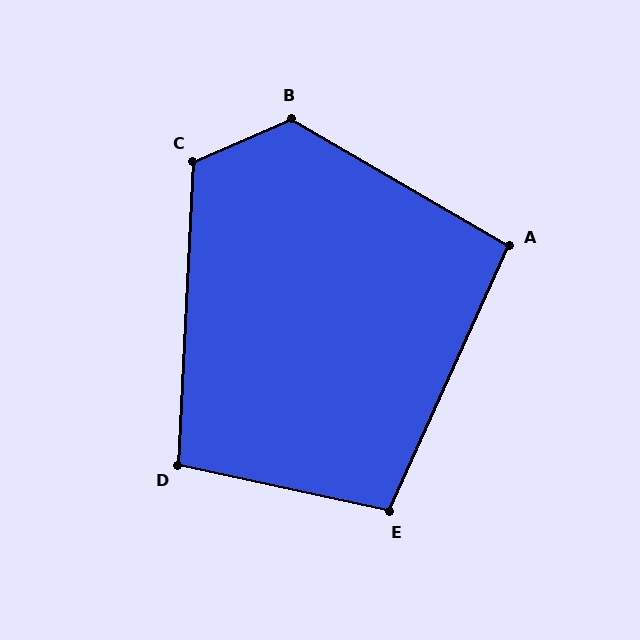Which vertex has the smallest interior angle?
A, at approximately 96 degrees.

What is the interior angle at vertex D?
Approximately 99 degrees (obtuse).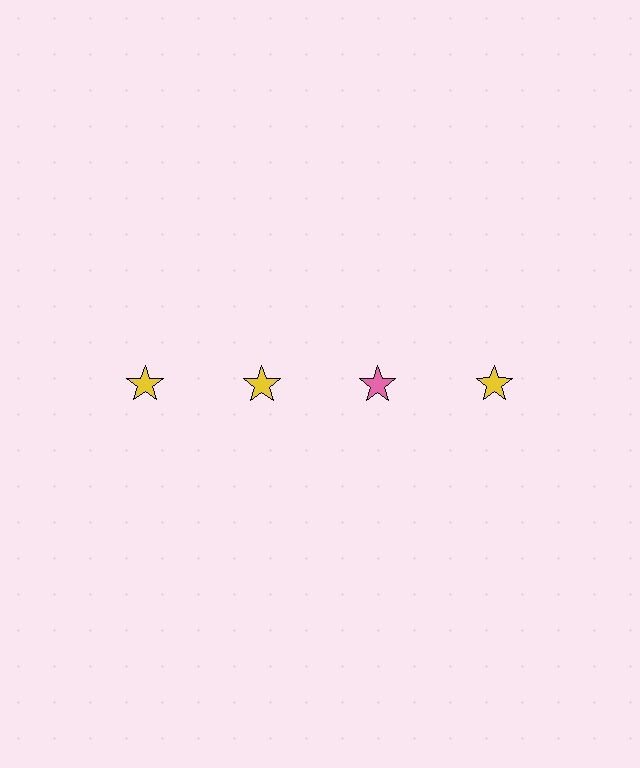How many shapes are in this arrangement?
There are 4 shapes arranged in a grid pattern.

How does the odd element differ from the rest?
It has a different color: pink instead of yellow.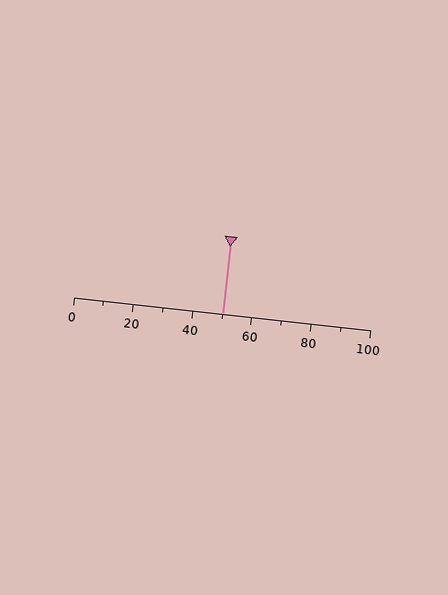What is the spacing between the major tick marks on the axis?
The major ticks are spaced 20 apart.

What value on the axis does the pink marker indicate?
The marker indicates approximately 50.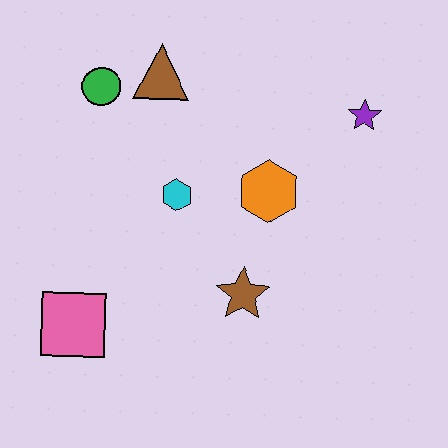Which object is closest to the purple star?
The orange hexagon is closest to the purple star.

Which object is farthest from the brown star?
The green circle is farthest from the brown star.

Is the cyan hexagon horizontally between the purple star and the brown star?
No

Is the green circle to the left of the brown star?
Yes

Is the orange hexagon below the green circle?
Yes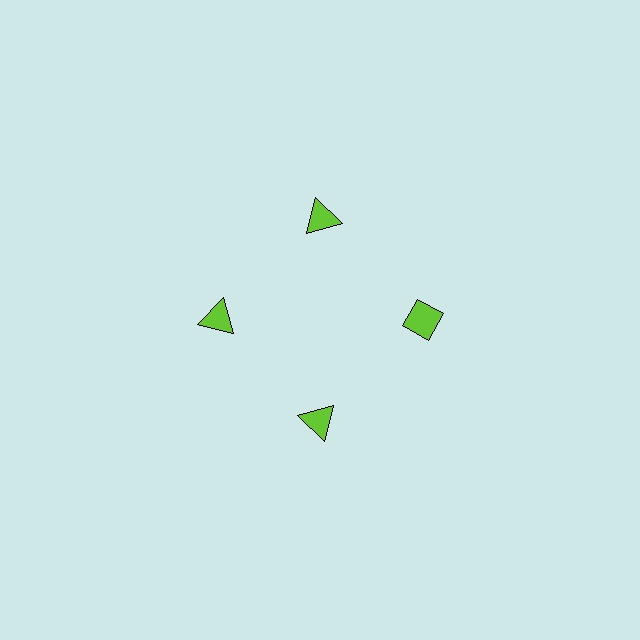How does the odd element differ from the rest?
It has a different shape: diamond instead of triangle.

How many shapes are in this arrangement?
There are 4 shapes arranged in a ring pattern.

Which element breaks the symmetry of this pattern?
The lime diamond at roughly the 3 o'clock position breaks the symmetry. All other shapes are lime triangles.